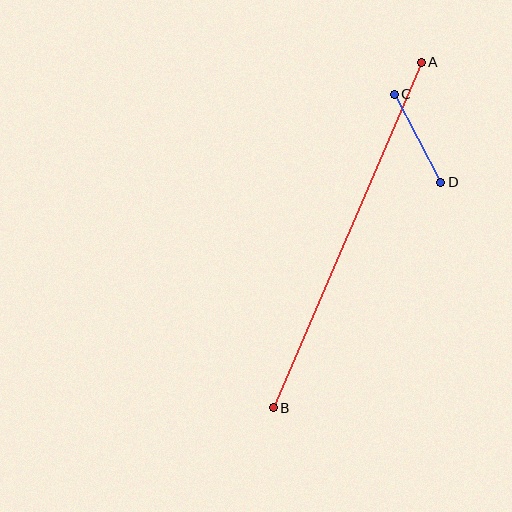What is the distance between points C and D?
The distance is approximately 99 pixels.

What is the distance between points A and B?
The distance is approximately 376 pixels.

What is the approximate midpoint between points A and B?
The midpoint is at approximately (347, 235) pixels.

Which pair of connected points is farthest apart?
Points A and B are farthest apart.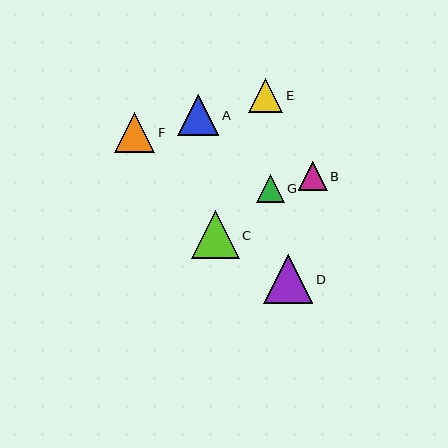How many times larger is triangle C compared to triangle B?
Triangle C is approximately 1.6 times the size of triangle B.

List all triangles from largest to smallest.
From largest to smallest: D, C, A, F, E, B, G.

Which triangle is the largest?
Triangle D is the largest with a size of approximately 49 pixels.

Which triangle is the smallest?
Triangle G is the smallest with a size of approximately 28 pixels.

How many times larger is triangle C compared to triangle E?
Triangle C is approximately 1.4 times the size of triangle E.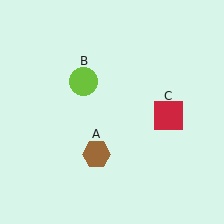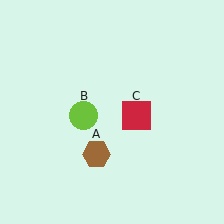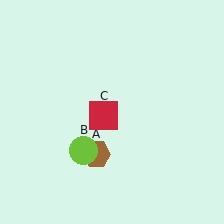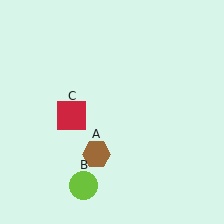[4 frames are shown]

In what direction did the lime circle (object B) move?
The lime circle (object B) moved down.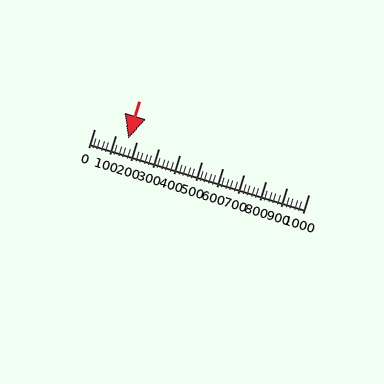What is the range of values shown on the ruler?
The ruler shows values from 0 to 1000.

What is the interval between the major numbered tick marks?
The major tick marks are spaced 100 units apart.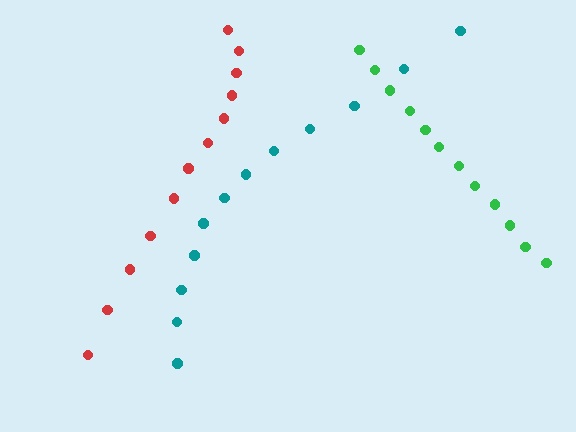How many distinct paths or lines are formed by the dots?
There are 3 distinct paths.